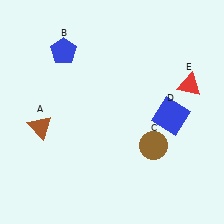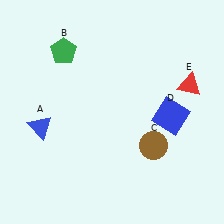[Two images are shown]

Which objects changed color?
A changed from brown to blue. B changed from blue to green.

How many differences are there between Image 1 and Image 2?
There are 2 differences between the two images.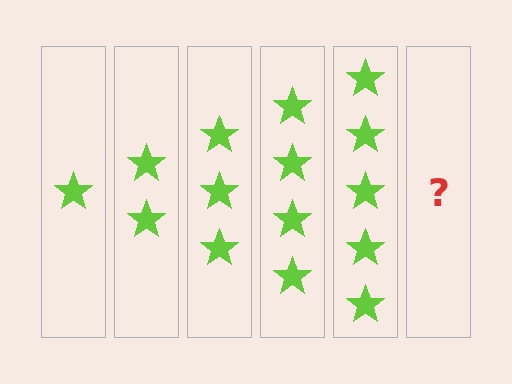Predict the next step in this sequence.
The next step is 6 stars.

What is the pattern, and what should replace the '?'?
The pattern is that each step adds one more star. The '?' should be 6 stars.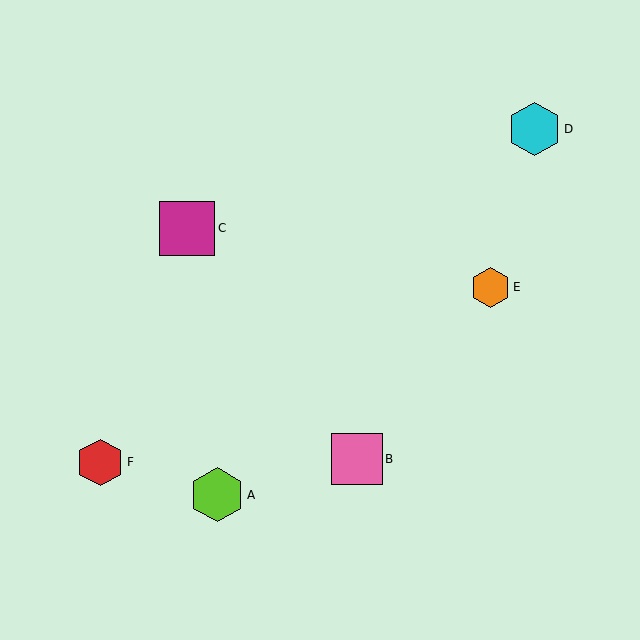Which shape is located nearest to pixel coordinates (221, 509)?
The lime hexagon (labeled A) at (217, 495) is nearest to that location.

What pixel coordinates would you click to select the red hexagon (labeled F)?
Click at (100, 462) to select the red hexagon F.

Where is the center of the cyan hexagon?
The center of the cyan hexagon is at (534, 129).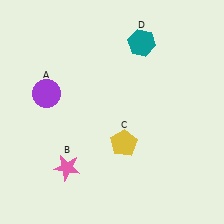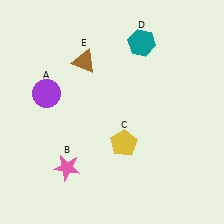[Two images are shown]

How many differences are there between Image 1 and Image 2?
There is 1 difference between the two images.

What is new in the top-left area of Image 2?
A brown triangle (E) was added in the top-left area of Image 2.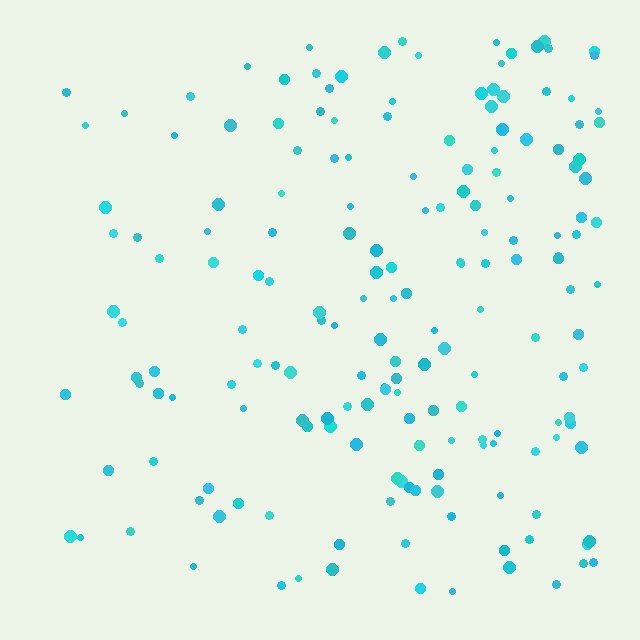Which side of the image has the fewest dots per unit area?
The left.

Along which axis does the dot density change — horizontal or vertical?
Horizontal.